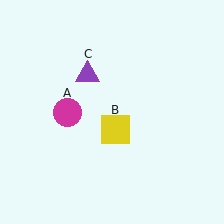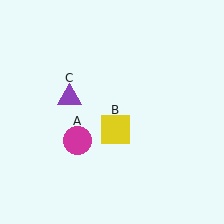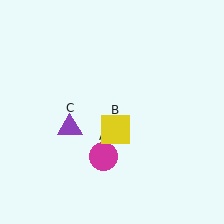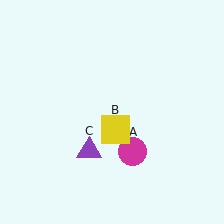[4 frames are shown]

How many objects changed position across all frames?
2 objects changed position: magenta circle (object A), purple triangle (object C).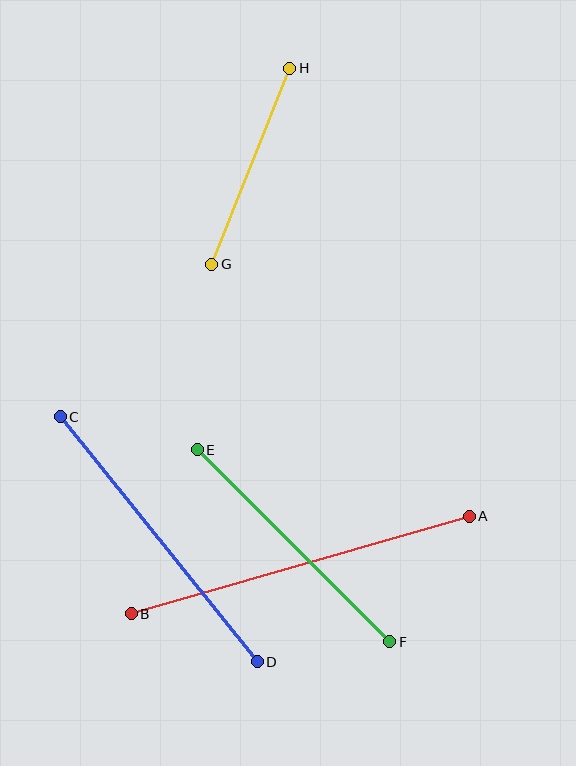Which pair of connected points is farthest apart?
Points A and B are farthest apart.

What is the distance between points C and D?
The distance is approximately 314 pixels.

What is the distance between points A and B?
The distance is approximately 352 pixels.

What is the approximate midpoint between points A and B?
The midpoint is at approximately (300, 565) pixels.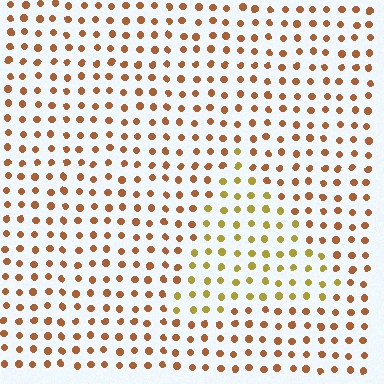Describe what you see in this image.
The image is filled with small brown elements in a uniform arrangement. A triangle-shaped region is visible where the elements are tinted to a slightly different hue, forming a subtle color boundary.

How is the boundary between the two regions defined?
The boundary is defined purely by a slight shift in hue (about 33 degrees). Spacing, size, and orientation are identical on both sides.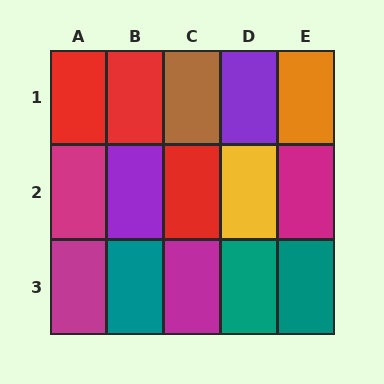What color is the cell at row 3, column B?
Teal.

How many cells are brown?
1 cell is brown.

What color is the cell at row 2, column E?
Magenta.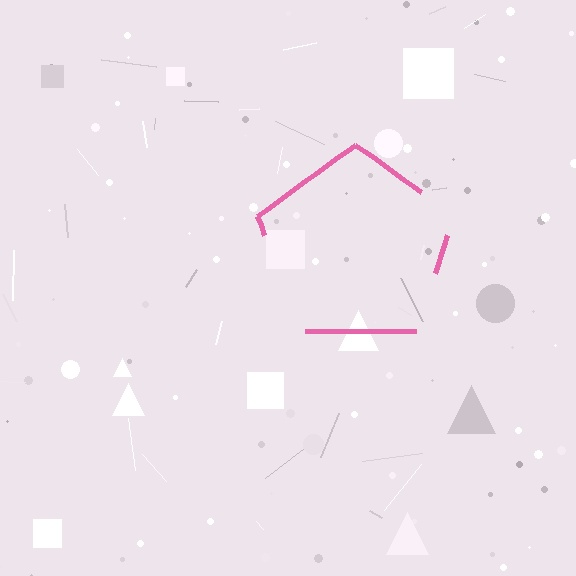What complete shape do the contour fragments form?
The contour fragments form a pentagon.